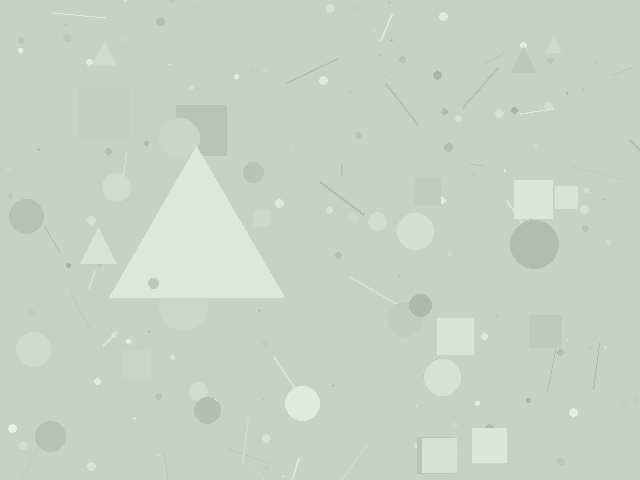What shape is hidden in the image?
A triangle is hidden in the image.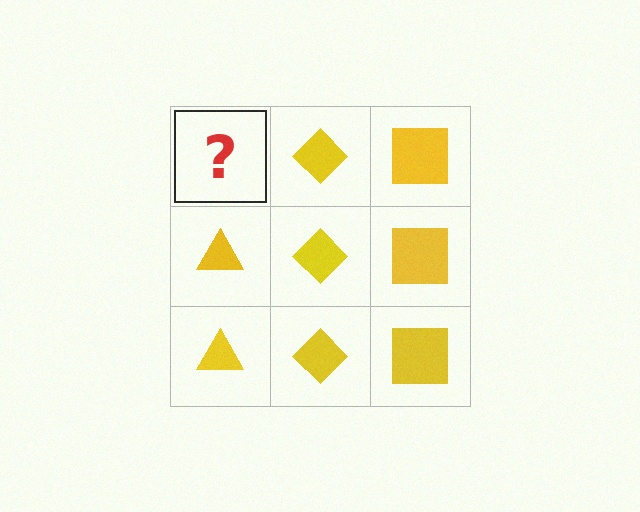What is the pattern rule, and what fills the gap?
The rule is that each column has a consistent shape. The gap should be filled with a yellow triangle.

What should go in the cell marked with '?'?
The missing cell should contain a yellow triangle.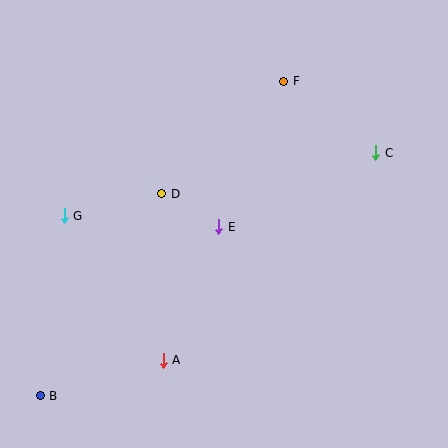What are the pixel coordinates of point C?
Point C is at (376, 153).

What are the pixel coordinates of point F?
Point F is at (284, 81).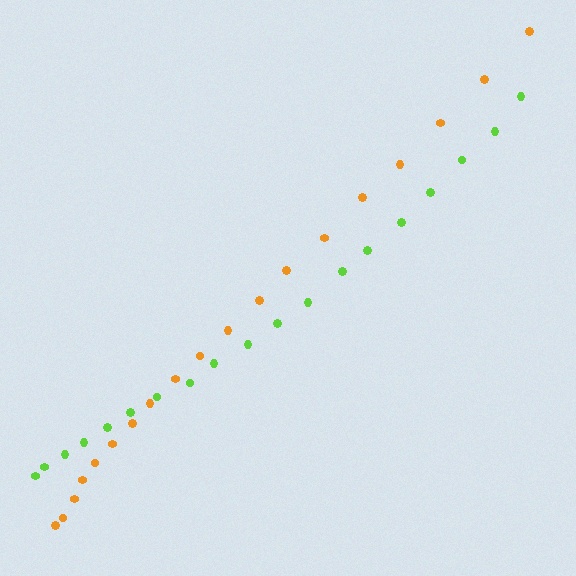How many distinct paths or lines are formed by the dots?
There are 2 distinct paths.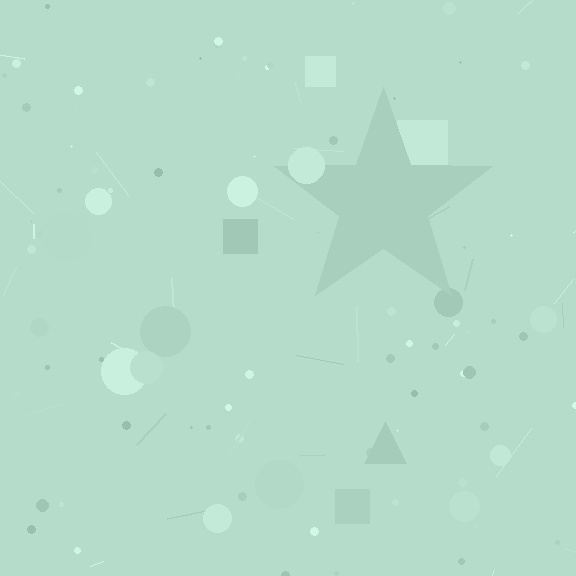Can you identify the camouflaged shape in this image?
The camouflaged shape is a star.